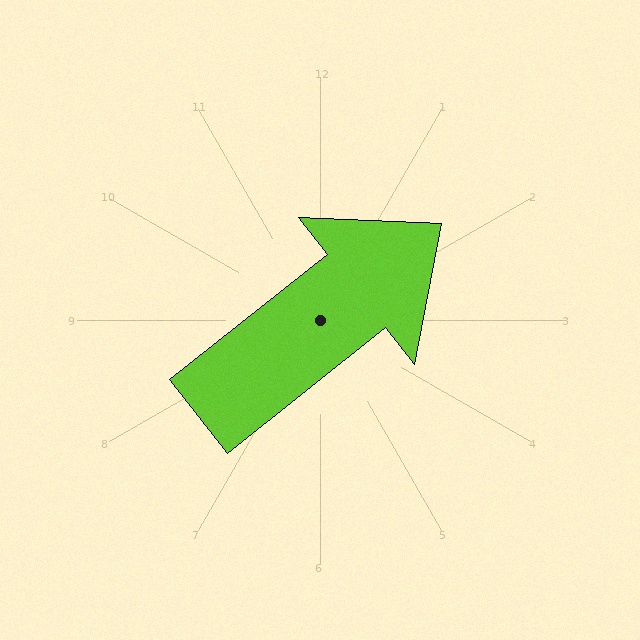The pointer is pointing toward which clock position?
Roughly 2 o'clock.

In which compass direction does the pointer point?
Northeast.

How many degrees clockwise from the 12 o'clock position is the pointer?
Approximately 52 degrees.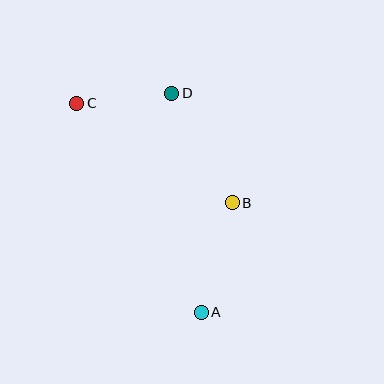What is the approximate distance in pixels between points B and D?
The distance between B and D is approximately 125 pixels.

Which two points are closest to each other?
Points C and D are closest to each other.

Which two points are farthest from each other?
Points A and C are farthest from each other.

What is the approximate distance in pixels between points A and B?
The distance between A and B is approximately 114 pixels.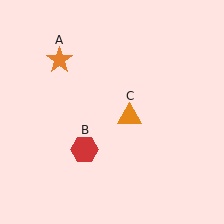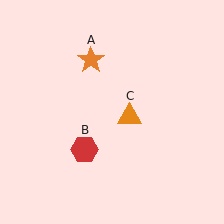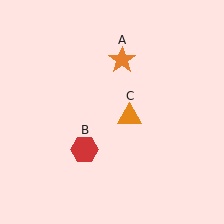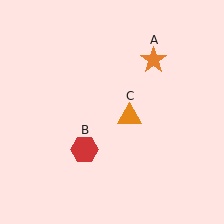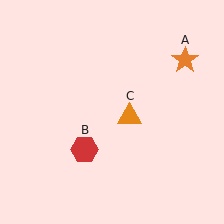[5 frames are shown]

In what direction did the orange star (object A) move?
The orange star (object A) moved right.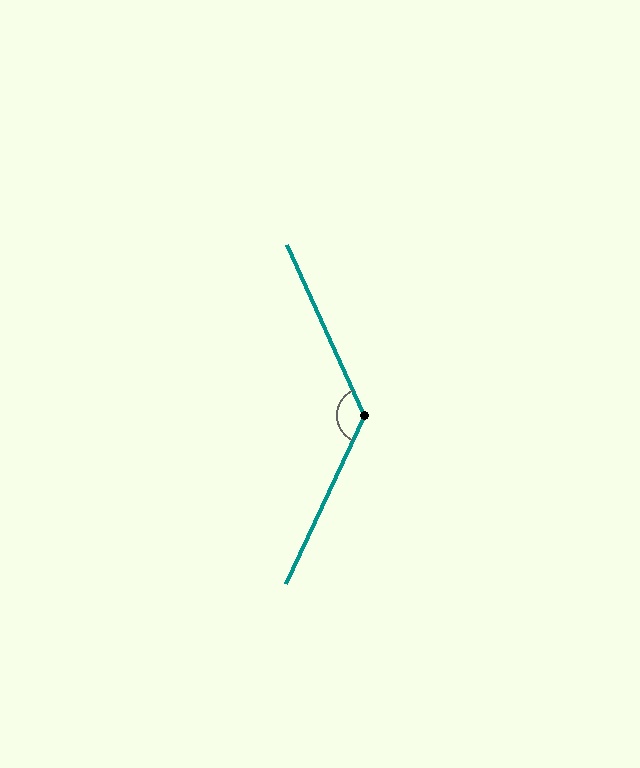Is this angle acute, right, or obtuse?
It is obtuse.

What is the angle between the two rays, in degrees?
Approximately 130 degrees.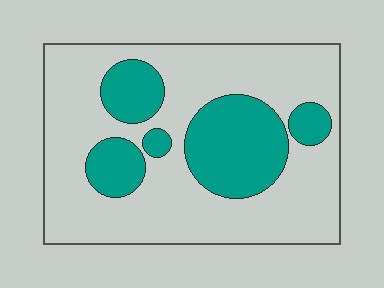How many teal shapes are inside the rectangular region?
5.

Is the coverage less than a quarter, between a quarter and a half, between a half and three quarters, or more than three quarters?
Between a quarter and a half.